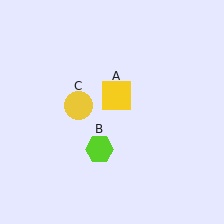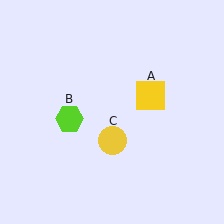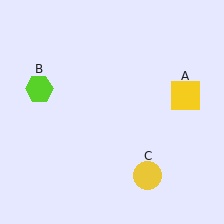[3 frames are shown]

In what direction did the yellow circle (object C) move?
The yellow circle (object C) moved down and to the right.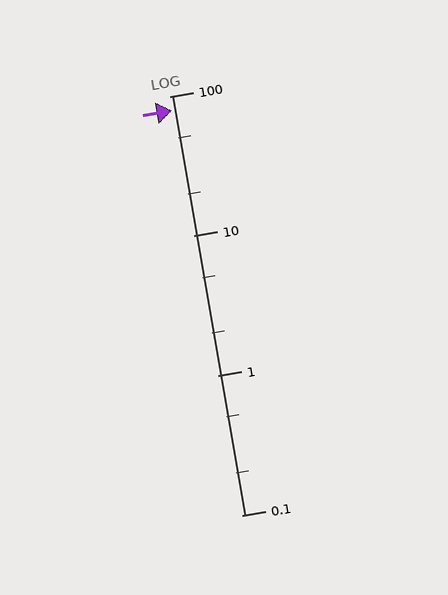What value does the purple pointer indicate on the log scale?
The pointer indicates approximately 79.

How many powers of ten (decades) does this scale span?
The scale spans 3 decades, from 0.1 to 100.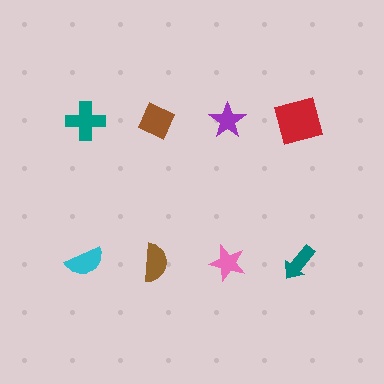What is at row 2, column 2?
A brown semicircle.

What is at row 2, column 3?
A pink star.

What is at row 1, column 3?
A purple star.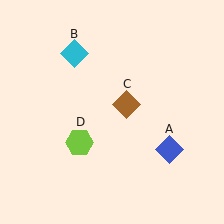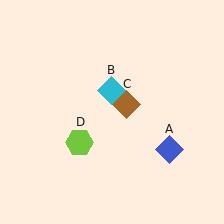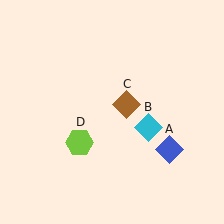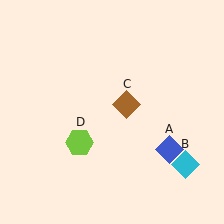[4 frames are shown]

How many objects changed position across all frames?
1 object changed position: cyan diamond (object B).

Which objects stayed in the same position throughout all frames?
Blue diamond (object A) and brown diamond (object C) and lime hexagon (object D) remained stationary.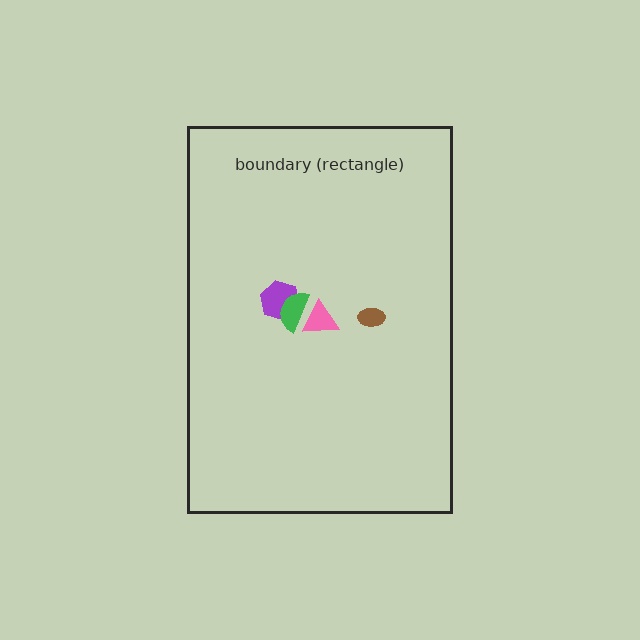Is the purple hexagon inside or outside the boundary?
Inside.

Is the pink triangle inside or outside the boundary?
Inside.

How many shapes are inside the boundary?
4 inside, 0 outside.